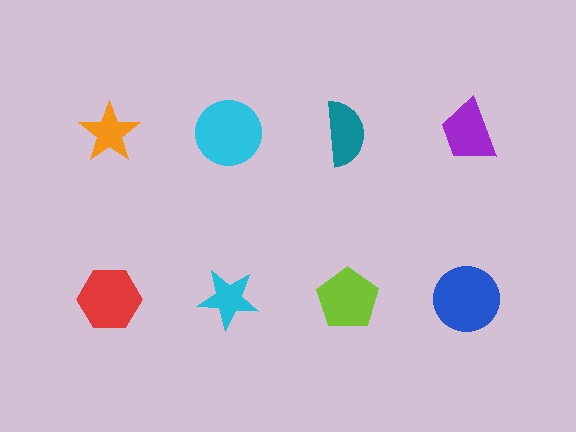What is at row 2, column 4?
A blue circle.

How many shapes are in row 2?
4 shapes.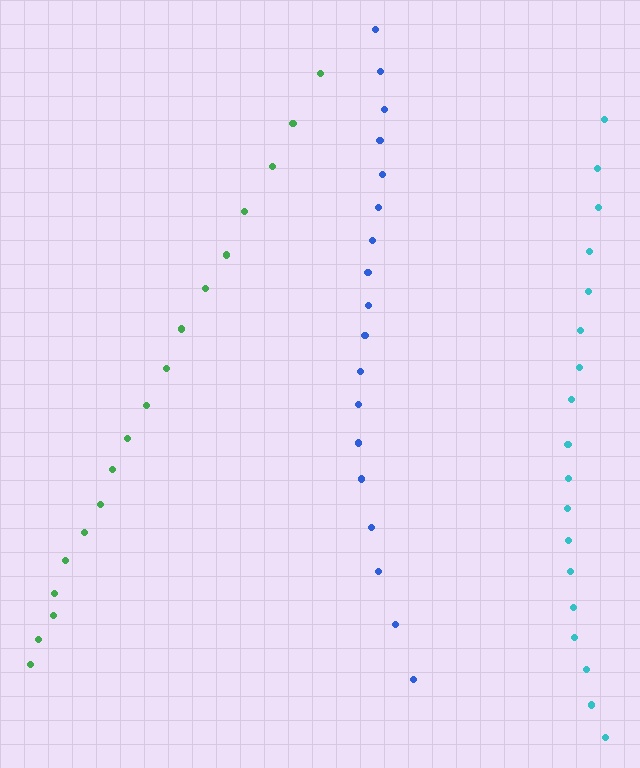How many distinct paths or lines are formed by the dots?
There are 3 distinct paths.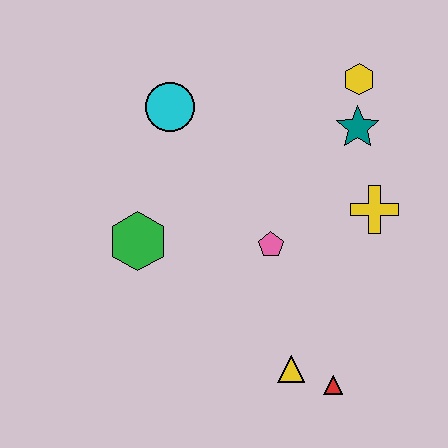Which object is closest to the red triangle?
The yellow triangle is closest to the red triangle.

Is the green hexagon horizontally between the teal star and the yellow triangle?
No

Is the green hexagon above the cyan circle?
No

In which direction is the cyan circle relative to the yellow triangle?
The cyan circle is above the yellow triangle.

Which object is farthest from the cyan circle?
The red triangle is farthest from the cyan circle.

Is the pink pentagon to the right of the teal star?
No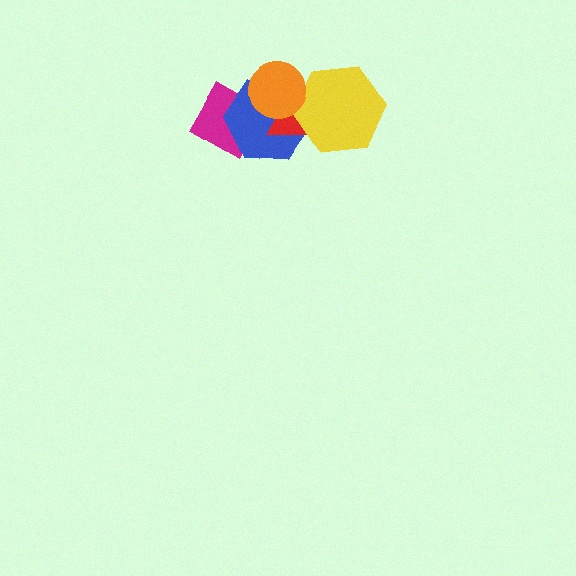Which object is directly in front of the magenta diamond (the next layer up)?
The blue hexagon is directly in front of the magenta diamond.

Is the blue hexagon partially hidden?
Yes, it is partially covered by another shape.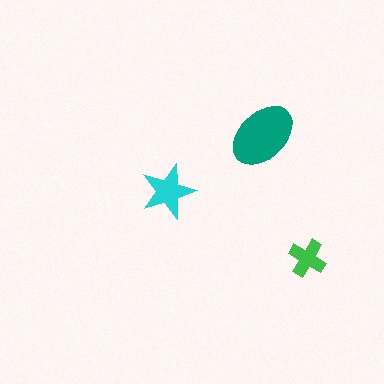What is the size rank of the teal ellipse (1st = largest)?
1st.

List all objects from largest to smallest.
The teal ellipse, the cyan star, the green cross.